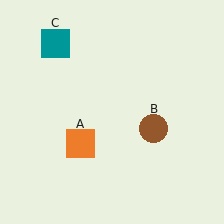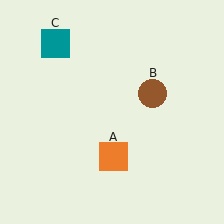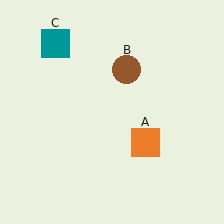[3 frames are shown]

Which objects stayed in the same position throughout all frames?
Teal square (object C) remained stationary.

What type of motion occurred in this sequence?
The orange square (object A), brown circle (object B) rotated counterclockwise around the center of the scene.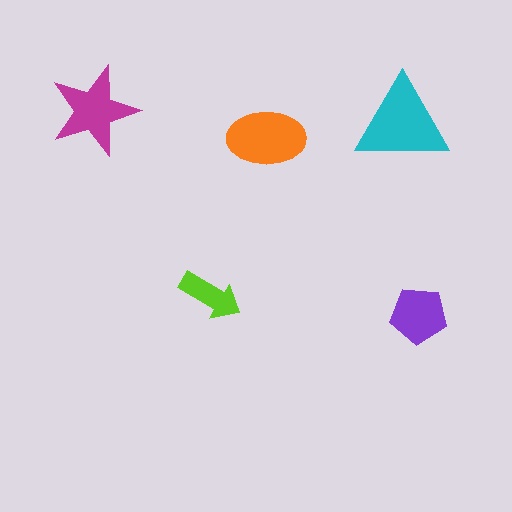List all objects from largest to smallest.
The cyan triangle, the orange ellipse, the magenta star, the purple pentagon, the lime arrow.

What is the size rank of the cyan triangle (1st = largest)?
1st.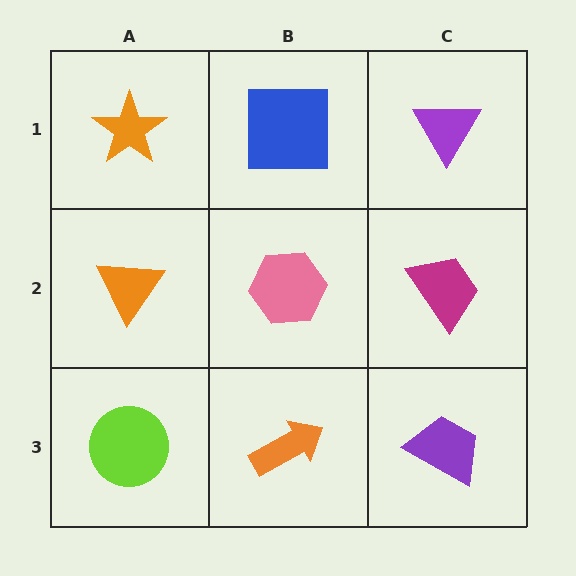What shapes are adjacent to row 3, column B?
A pink hexagon (row 2, column B), a lime circle (row 3, column A), a purple trapezoid (row 3, column C).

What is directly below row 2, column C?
A purple trapezoid.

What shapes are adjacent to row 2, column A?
An orange star (row 1, column A), a lime circle (row 3, column A), a pink hexagon (row 2, column B).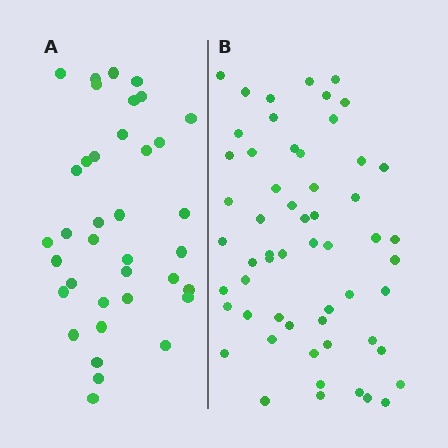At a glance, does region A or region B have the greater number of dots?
Region B (the right region) has more dots.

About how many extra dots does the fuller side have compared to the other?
Region B has approximately 20 more dots than region A.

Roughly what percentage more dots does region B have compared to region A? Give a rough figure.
About 55% more.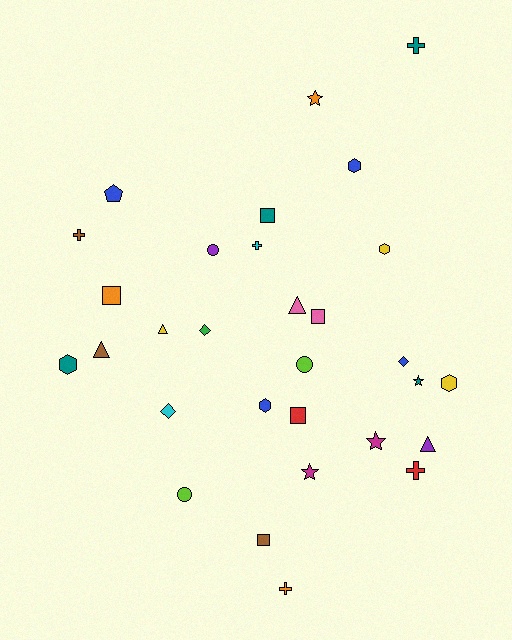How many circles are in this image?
There are 3 circles.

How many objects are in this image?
There are 30 objects.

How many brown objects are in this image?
There are 3 brown objects.